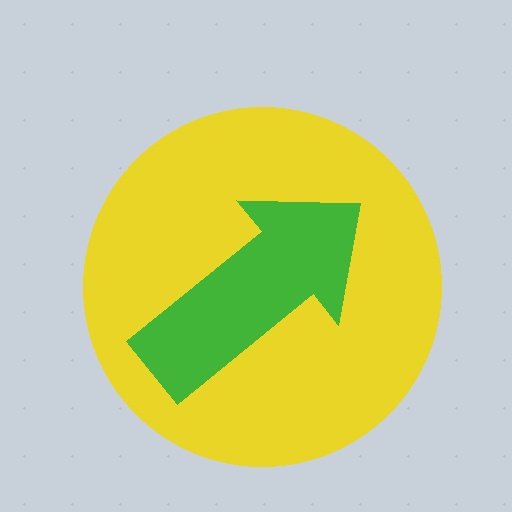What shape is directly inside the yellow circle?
The green arrow.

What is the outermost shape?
The yellow circle.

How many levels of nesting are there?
2.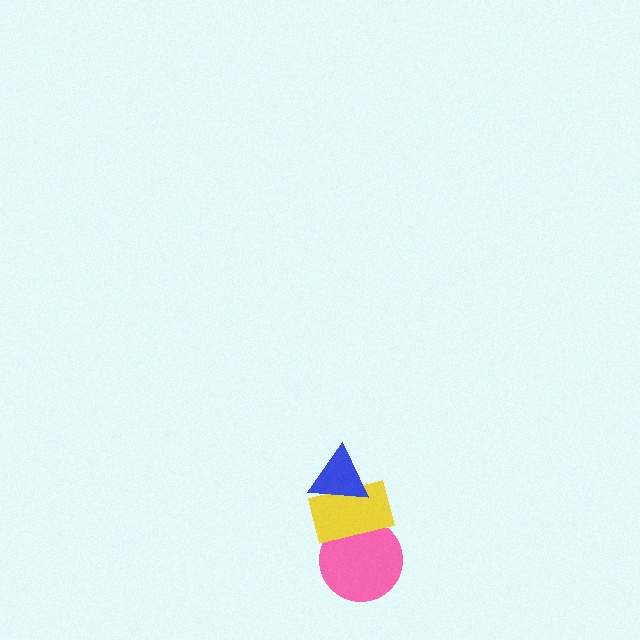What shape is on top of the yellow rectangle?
The blue triangle is on top of the yellow rectangle.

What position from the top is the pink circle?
The pink circle is 3rd from the top.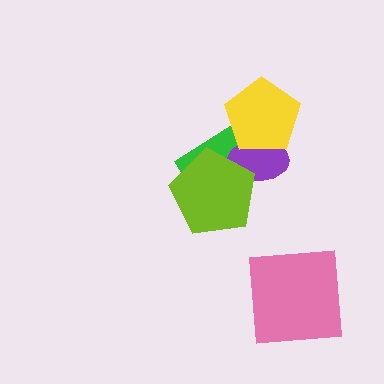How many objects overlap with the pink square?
0 objects overlap with the pink square.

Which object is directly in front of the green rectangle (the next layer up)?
The purple ellipse is directly in front of the green rectangle.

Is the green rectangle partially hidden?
Yes, it is partially covered by another shape.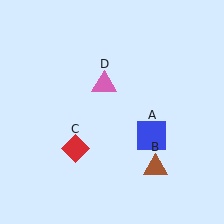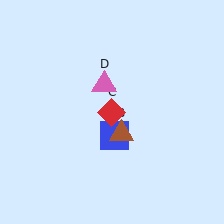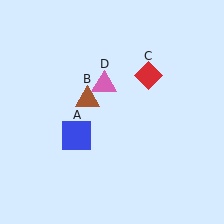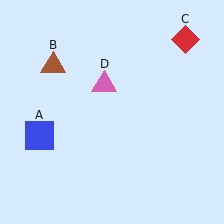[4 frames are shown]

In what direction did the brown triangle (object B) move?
The brown triangle (object B) moved up and to the left.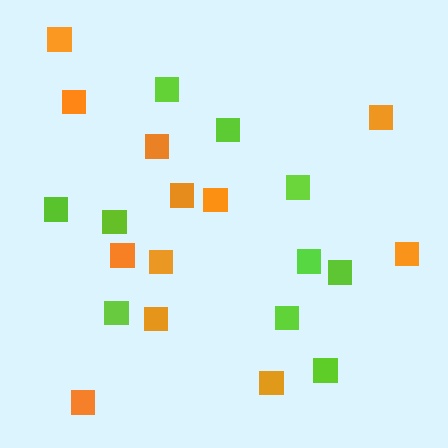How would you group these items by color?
There are 2 groups: one group of orange squares (12) and one group of lime squares (10).